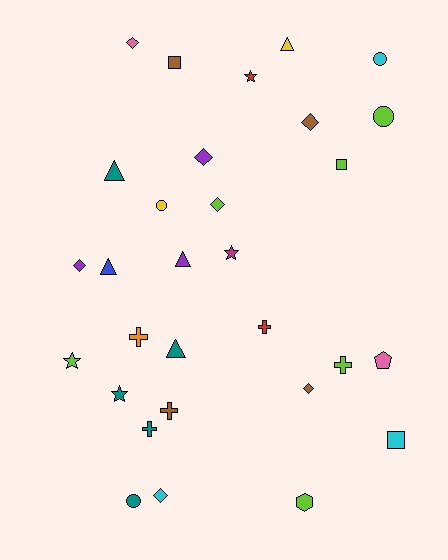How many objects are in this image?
There are 30 objects.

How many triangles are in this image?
There are 5 triangles.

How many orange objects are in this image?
There is 1 orange object.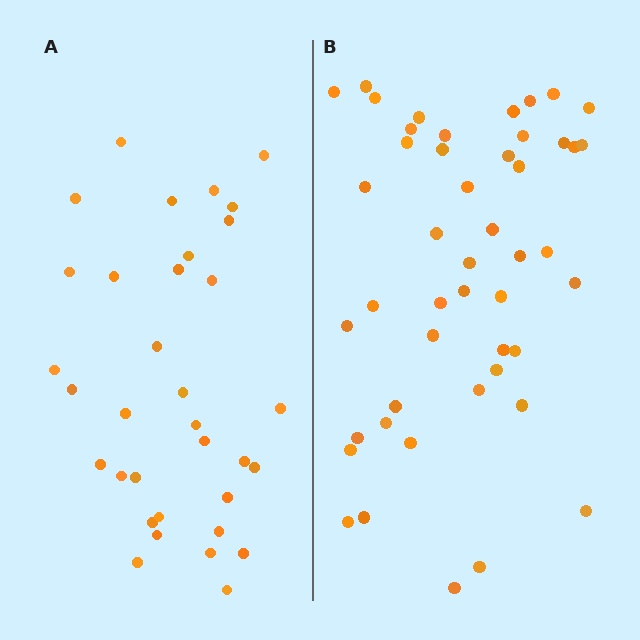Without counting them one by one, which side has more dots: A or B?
Region B (the right region) has more dots.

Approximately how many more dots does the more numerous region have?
Region B has approximately 15 more dots than region A.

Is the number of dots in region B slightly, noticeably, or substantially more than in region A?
Region B has noticeably more, but not dramatically so. The ratio is roughly 1.4 to 1.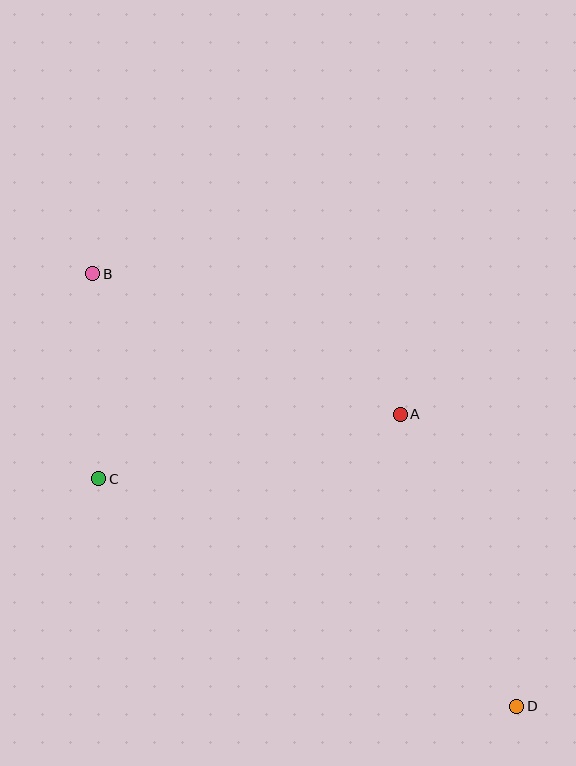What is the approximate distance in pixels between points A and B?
The distance between A and B is approximately 338 pixels.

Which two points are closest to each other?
Points B and C are closest to each other.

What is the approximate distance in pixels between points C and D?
The distance between C and D is approximately 476 pixels.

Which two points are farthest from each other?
Points B and D are farthest from each other.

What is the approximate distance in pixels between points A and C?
The distance between A and C is approximately 308 pixels.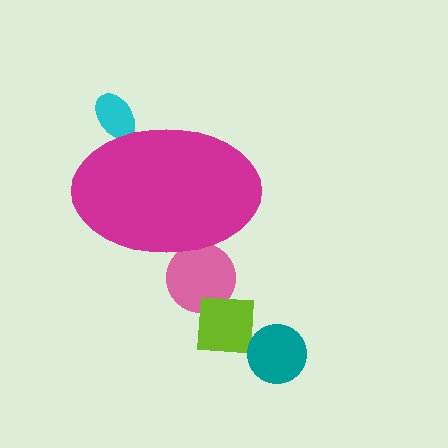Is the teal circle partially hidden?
No, the teal circle is fully visible.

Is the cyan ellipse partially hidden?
Yes, the cyan ellipse is partially hidden behind the magenta ellipse.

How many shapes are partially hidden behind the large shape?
2 shapes are partially hidden.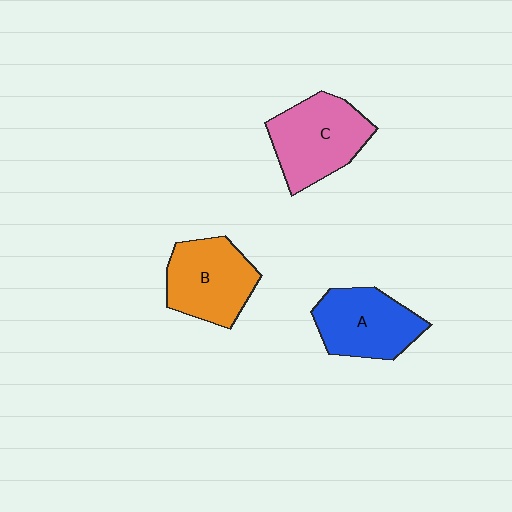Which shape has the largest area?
Shape C (pink).